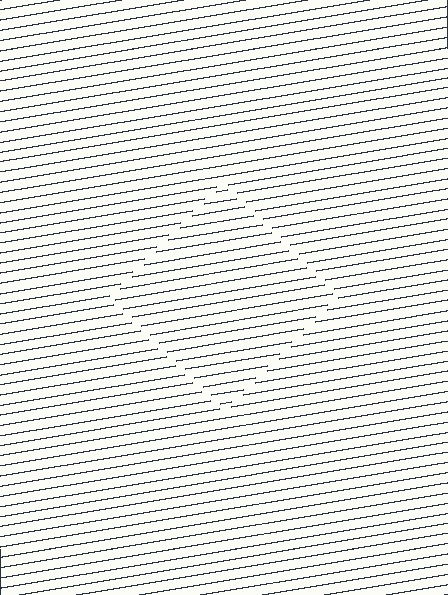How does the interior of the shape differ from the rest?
The interior of the shape contains the same grating, shifted by half a period — the contour is defined by the phase discontinuity where line-ends from the inner and outer gratings abut.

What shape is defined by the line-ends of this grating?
An illusory square. The interior of the shape contains the same grating, shifted by half a period — the contour is defined by the phase discontinuity where line-ends from the inner and outer gratings abut.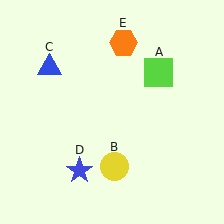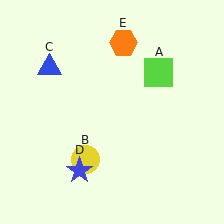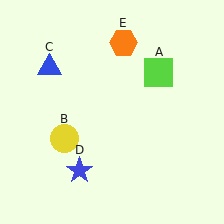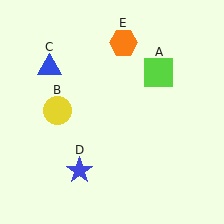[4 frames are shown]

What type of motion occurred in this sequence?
The yellow circle (object B) rotated clockwise around the center of the scene.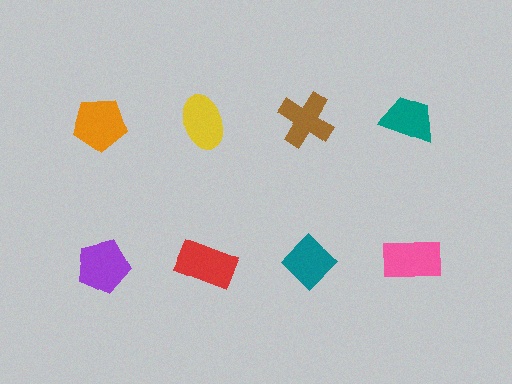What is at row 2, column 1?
A purple pentagon.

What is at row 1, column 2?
A yellow ellipse.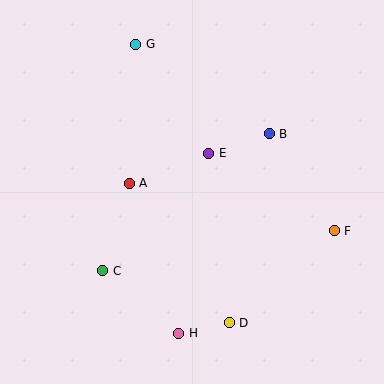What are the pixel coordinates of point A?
Point A is at (129, 183).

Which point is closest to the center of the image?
Point E at (209, 153) is closest to the center.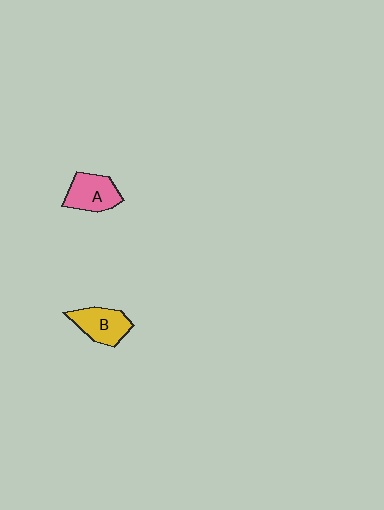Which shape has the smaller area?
Shape A (pink).